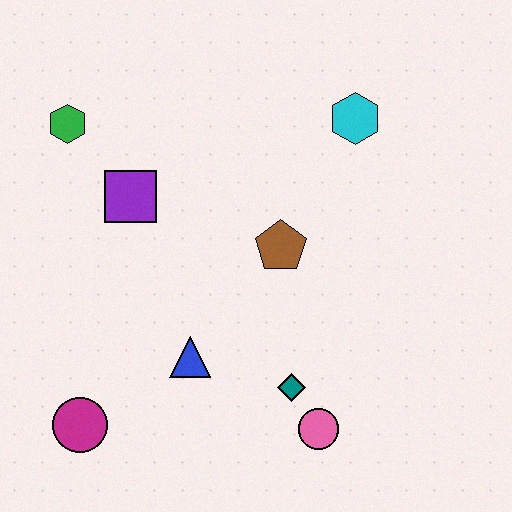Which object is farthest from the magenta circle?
The cyan hexagon is farthest from the magenta circle.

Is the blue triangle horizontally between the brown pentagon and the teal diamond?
No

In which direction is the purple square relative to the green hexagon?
The purple square is below the green hexagon.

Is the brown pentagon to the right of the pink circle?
No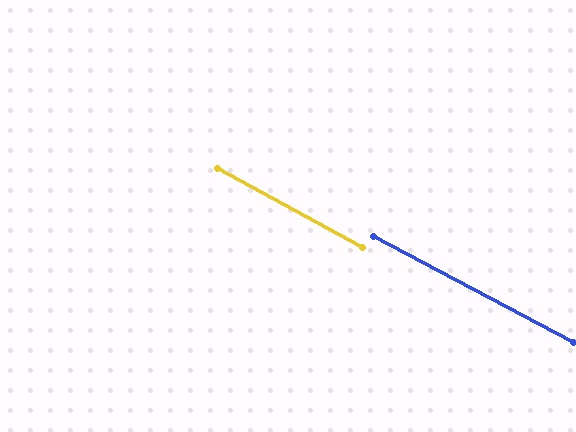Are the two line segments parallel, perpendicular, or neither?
Parallel — their directions differ by only 0.7°.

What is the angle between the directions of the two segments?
Approximately 1 degree.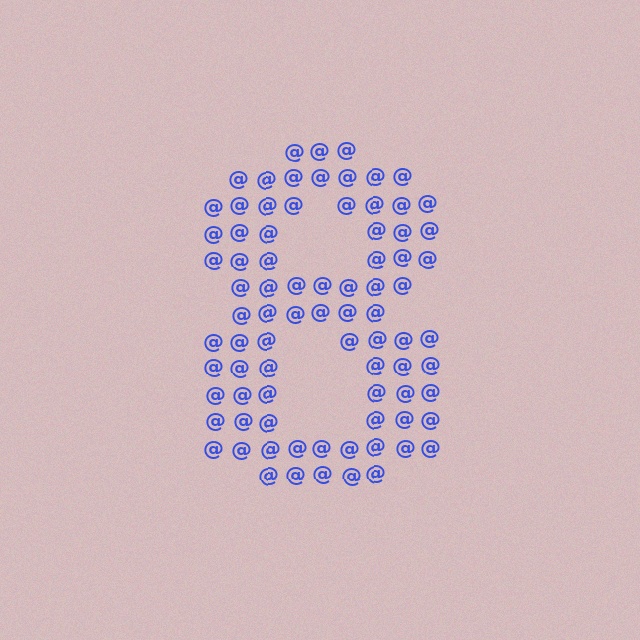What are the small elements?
The small elements are at signs.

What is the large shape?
The large shape is the digit 8.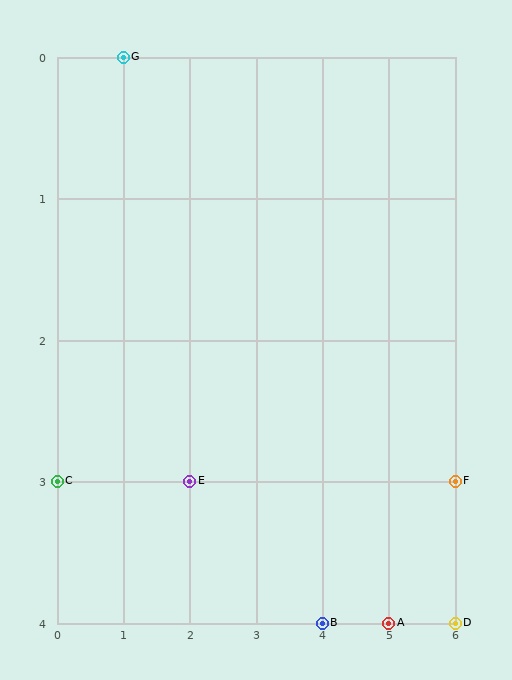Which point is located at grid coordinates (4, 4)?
Point B is at (4, 4).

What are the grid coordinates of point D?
Point D is at grid coordinates (6, 4).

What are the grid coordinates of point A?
Point A is at grid coordinates (5, 4).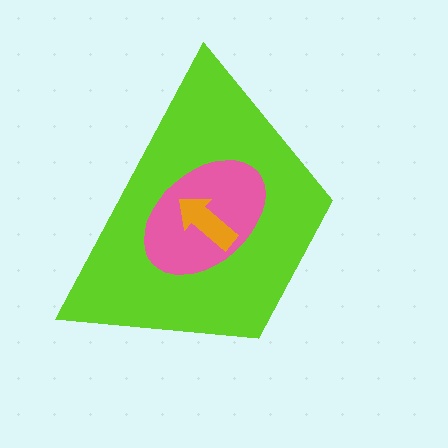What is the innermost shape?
The orange arrow.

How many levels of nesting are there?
3.